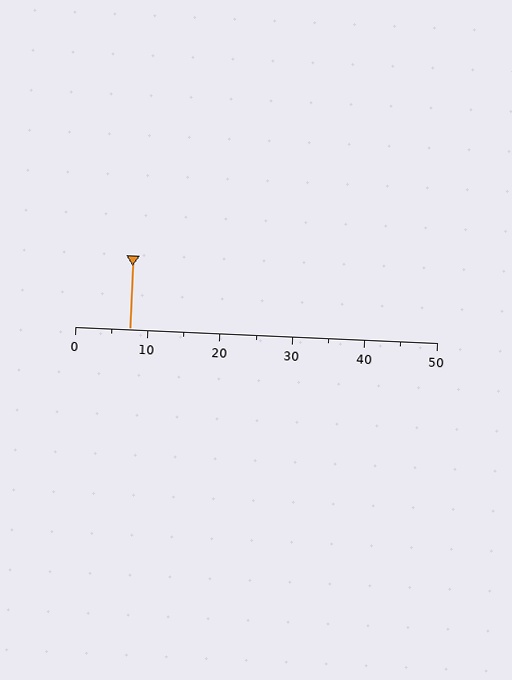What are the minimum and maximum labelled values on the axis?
The axis runs from 0 to 50.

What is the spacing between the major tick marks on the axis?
The major ticks are spaced 10 apart.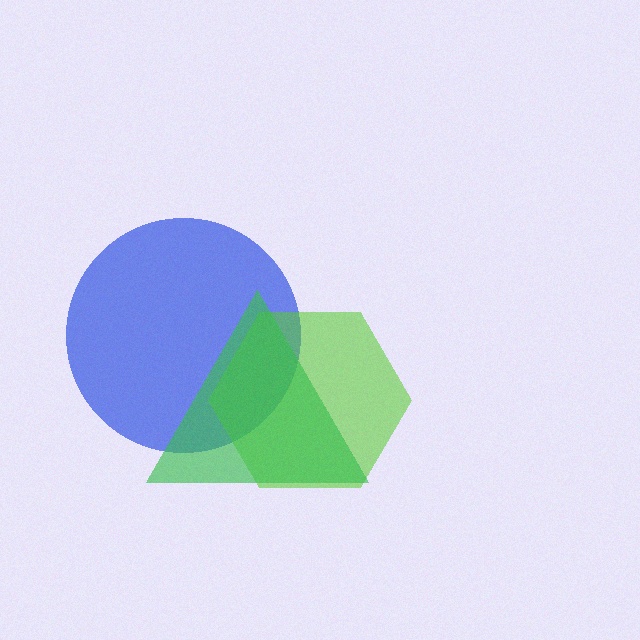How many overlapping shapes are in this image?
There are 3 overlapping shapes in the image.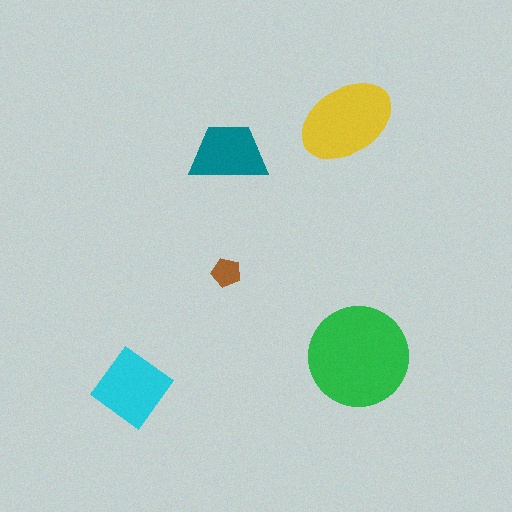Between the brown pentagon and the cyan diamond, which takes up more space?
The cyan diamond.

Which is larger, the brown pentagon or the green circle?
The green circle.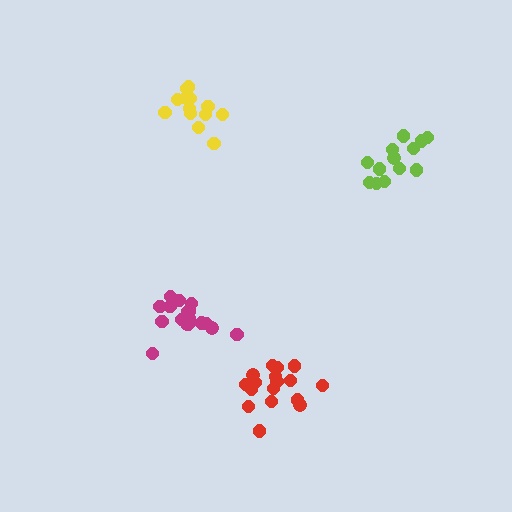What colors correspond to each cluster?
The clusters are colored: magenta, lime, yellow, red.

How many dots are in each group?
Group 1: 17 dots, Group 2: 13 dots, Group 3: 13 dots, Group 4: 17 dots (60 total).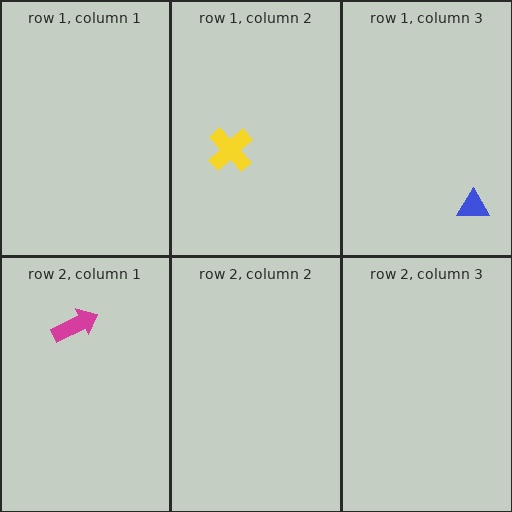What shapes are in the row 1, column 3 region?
The blue triangle.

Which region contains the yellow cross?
The row 1, column 2 region.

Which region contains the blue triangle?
The row 1, column 3 region.